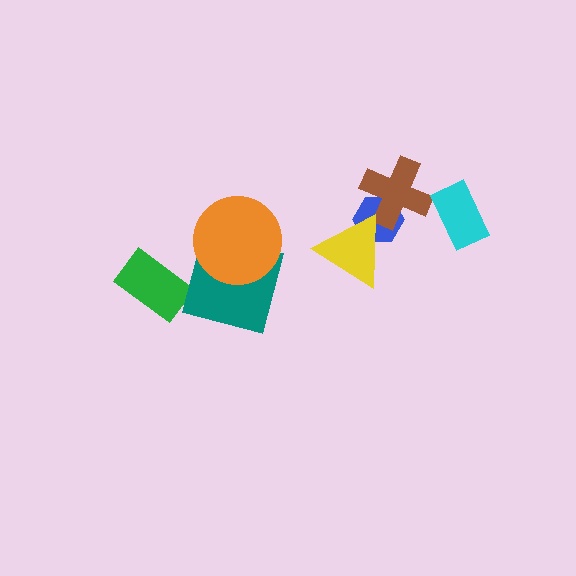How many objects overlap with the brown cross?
1 object overlaps with the brown cross.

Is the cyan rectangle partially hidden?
No, no other shape covers it.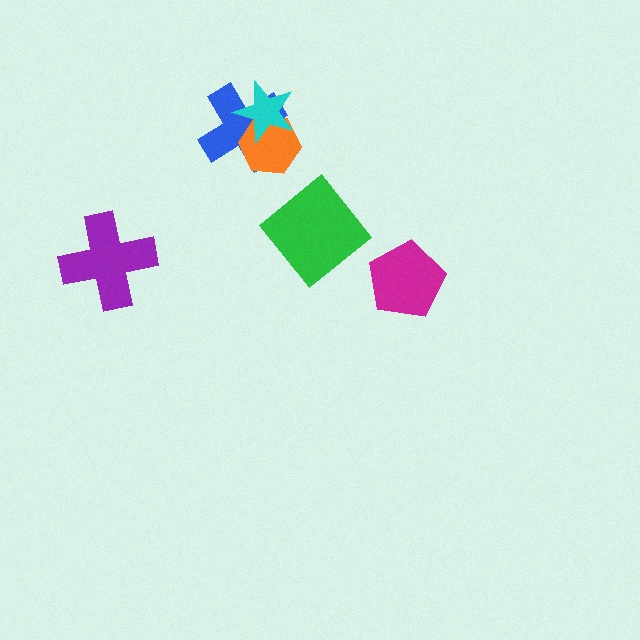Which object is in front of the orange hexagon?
The cyan star is in front of the orange hexagon.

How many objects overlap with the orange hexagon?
2 objects overlap with the orange hexagon.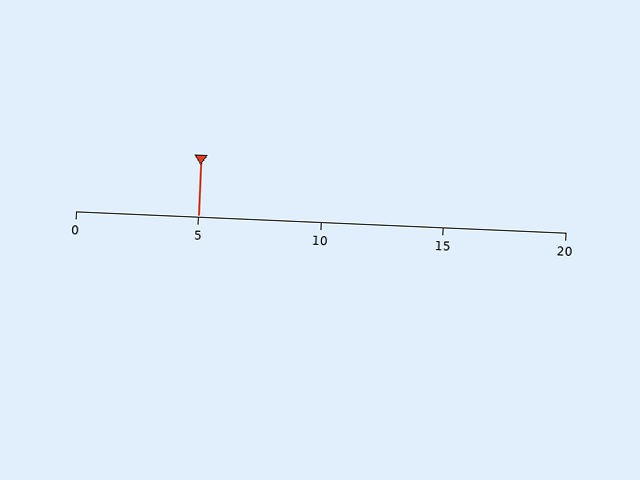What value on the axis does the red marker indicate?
The marker indicates approximately 5.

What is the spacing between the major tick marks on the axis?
The major ticks are spaced 5 apart.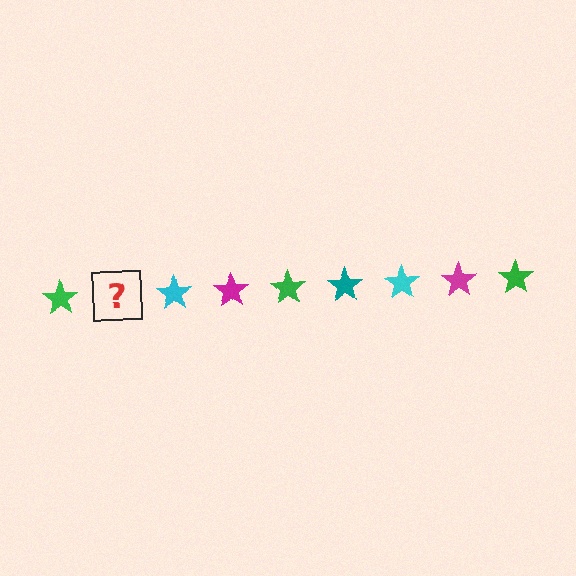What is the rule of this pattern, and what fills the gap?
The rule is that the pattern cycles through green, teal, cyan, magenta stars. The gap should be filled with a teal star.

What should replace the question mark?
The question mark should be replaced with a teal star.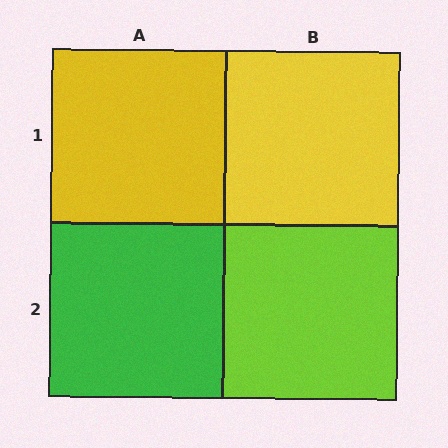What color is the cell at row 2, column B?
Lime.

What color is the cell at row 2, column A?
Green.